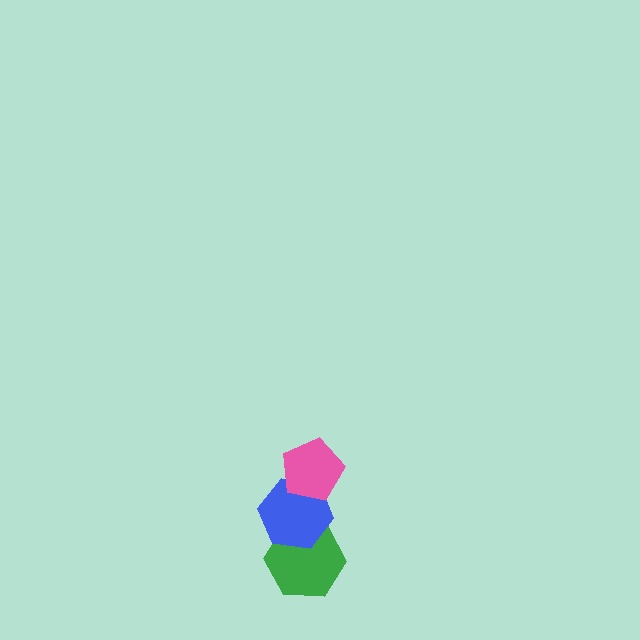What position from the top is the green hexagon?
The green hexagon is 3rd from the top.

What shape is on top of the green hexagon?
The blue hexagon is on top of the green hexagon.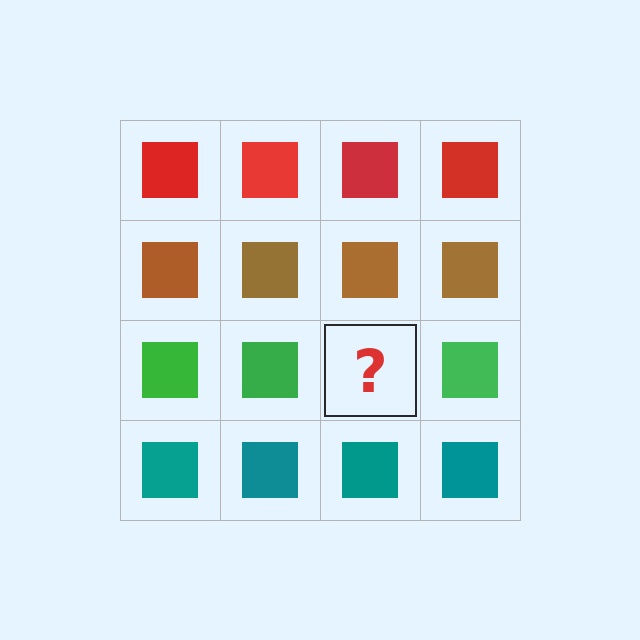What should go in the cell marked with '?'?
The missing cell should contain a green square.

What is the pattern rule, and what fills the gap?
The rule is that each row has a consistent color. The gap should be filled with a green square.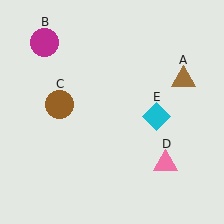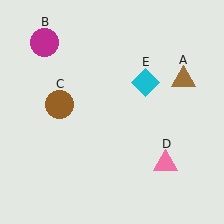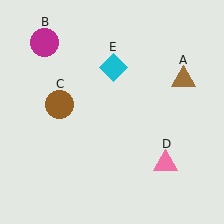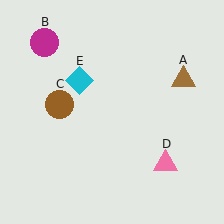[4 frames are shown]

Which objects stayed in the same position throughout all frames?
Brown triangle (object A) and magenta circle (object B) and brown circle (object C) and pink triangle (object D) remained stationary.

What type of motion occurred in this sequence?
The cyan diamond (object E) rotated counterclockwise around the center of the scene.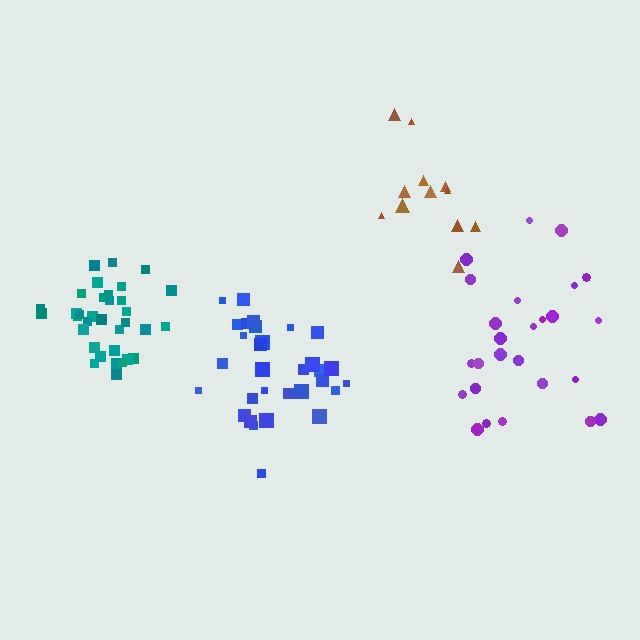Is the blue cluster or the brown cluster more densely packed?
Blue.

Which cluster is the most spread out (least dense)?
Purple.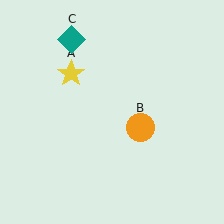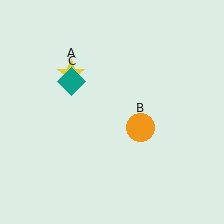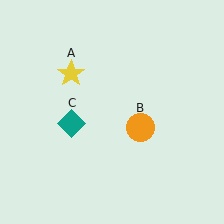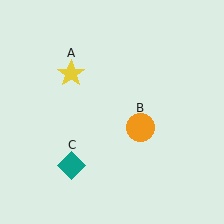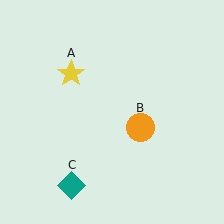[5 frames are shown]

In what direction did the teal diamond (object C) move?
The teal diamond (object C) moved down.